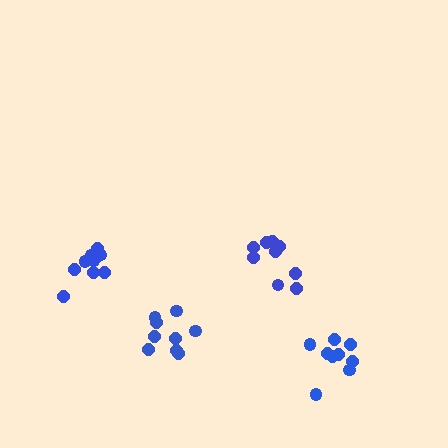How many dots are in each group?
Group 1: 9 dots, Group 2: 9 dots, Group 3: 9 dots, Group 4: 10 dots (37 total).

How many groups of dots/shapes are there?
There are 4 groups.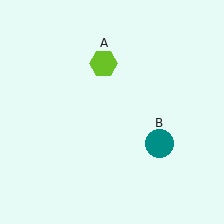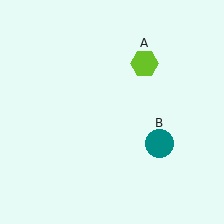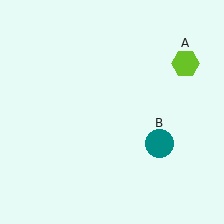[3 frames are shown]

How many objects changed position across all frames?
1 object changed position: lime hexagon (object A).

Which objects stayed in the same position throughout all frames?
Teal circle (object B) remained stationary.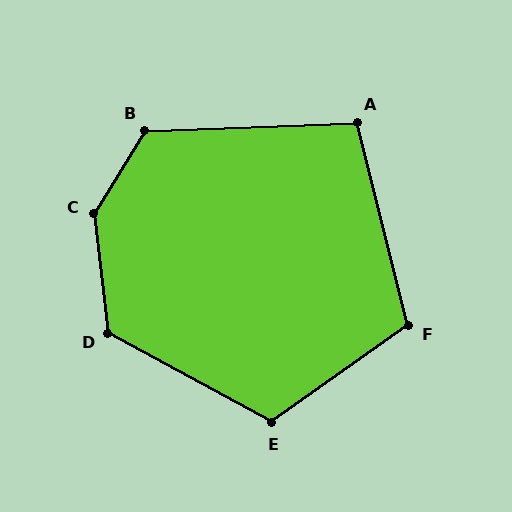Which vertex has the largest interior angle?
C, at approximately 142 degrees.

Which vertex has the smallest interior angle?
A, at approximately 102 degrees.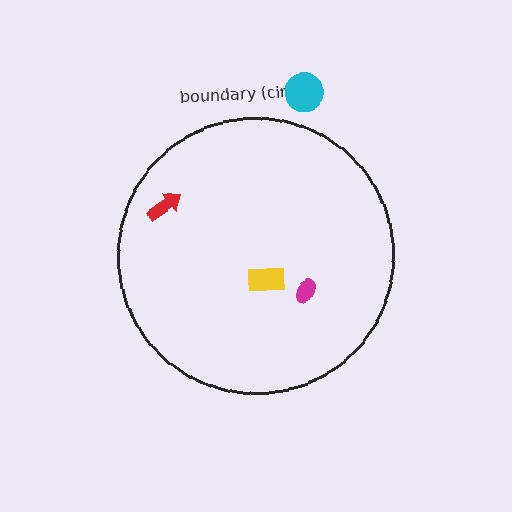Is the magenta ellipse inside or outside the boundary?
Inside.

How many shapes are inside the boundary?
3 inside, 1 outside.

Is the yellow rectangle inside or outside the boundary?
Inside.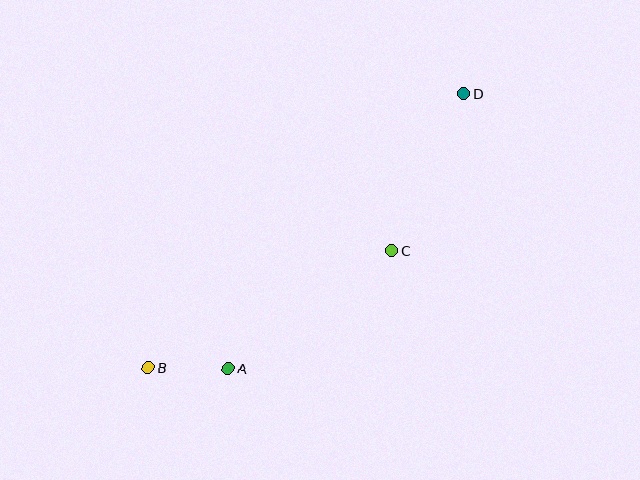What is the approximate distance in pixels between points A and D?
The distance between A and D is approximately 362 pixels.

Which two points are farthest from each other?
Points B and D are farthest from each other.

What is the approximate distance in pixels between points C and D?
The distance between C and D is approximately 173 pixels.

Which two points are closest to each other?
Points A and B are closest to each other.